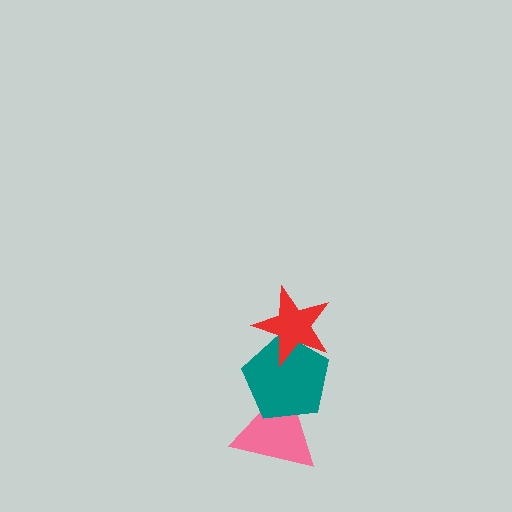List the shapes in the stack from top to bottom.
From top to bottom: the red star, the teal pentagon, the pink triangle.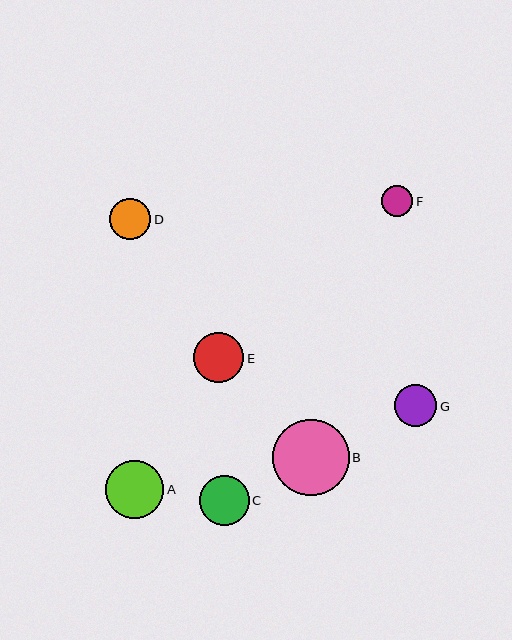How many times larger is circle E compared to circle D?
Circle E is approximately 1.2 times the size of circle D.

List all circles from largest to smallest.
From largest to smallest: B, A, E, C, G, D, F.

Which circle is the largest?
Circle B is the largest with a size of approximately 76 pixels.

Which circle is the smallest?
Circle F is the smallest with a size of approximately 32 pixels.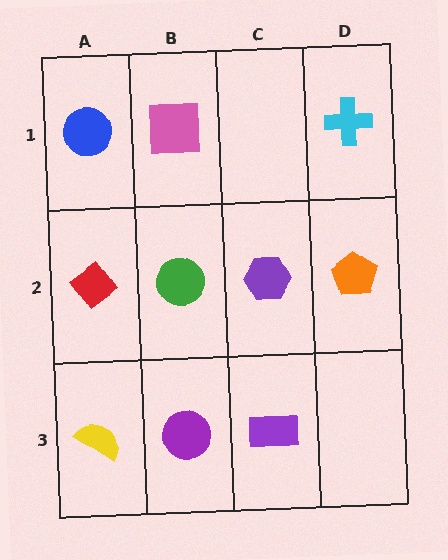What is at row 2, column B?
A green circle.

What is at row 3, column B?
A purple circle.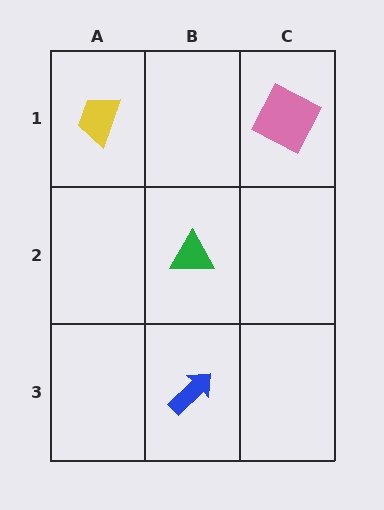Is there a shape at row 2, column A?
No, that cell is empty.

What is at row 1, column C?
A pink square.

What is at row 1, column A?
A yellow trapezoid.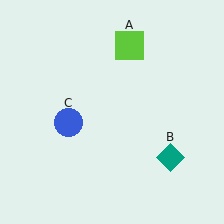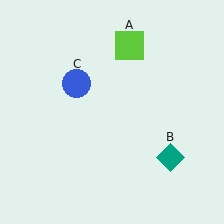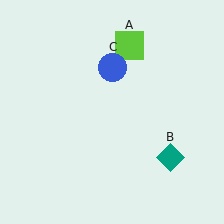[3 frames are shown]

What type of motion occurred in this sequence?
The blue circle (object C) rotated clockwise around the center of the scene.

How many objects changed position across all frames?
1 object changed position: blue circle (object C).